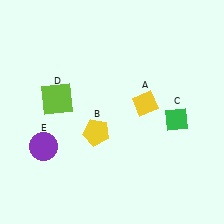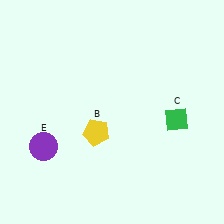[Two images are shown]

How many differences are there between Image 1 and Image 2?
There are 2 differences between the two images.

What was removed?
The lime square (D), the yellow diamond (A) were removed in Image 2.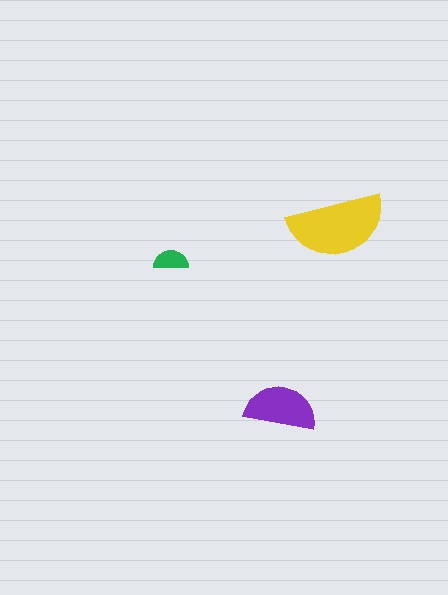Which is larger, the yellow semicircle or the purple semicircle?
The yellow one.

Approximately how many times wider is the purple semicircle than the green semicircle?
About 2 times wider.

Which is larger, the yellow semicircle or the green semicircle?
The yellow one.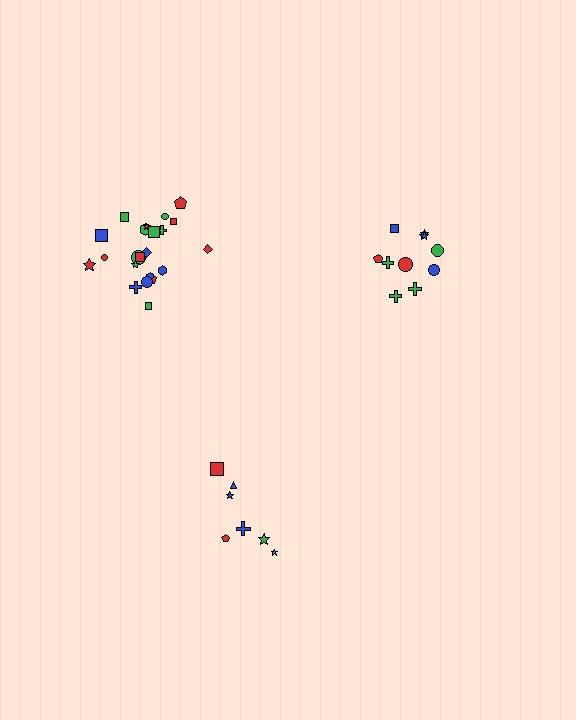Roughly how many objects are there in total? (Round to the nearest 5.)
Roughly 40 objects in total.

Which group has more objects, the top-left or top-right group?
The top-left group.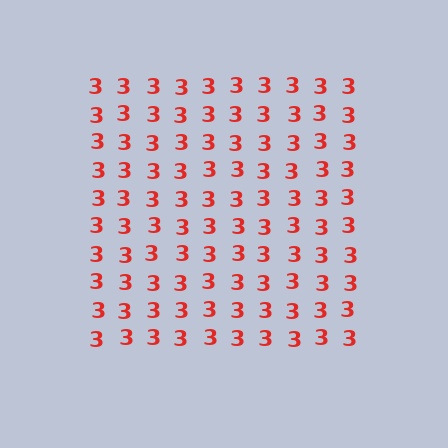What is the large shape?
The large shape is a square.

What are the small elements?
The small elements are digit 3's.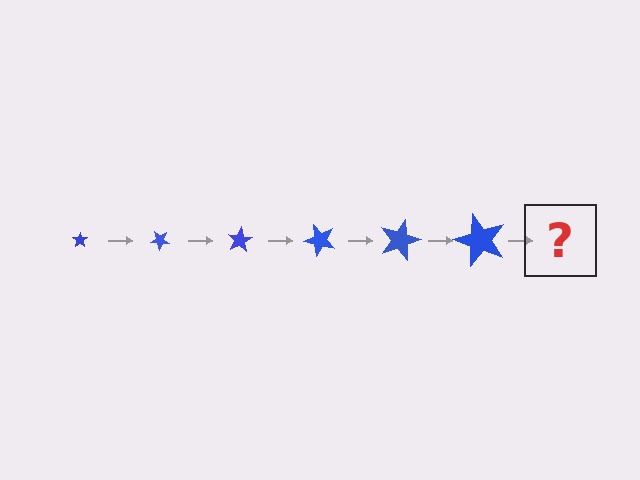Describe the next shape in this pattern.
It should be a star, larger than the previous one and rotated 240 degrees from the start.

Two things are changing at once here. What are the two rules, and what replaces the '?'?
The two rules are that the star grows larger each step and it rotates 40 degrees each step. The '?' should be a star, larger than the previous one and rotated 240 degrees from the start.